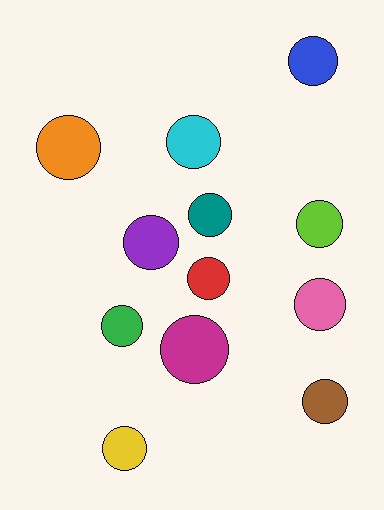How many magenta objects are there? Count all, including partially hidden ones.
There is 1 magenta object.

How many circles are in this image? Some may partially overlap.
There are 12 circles.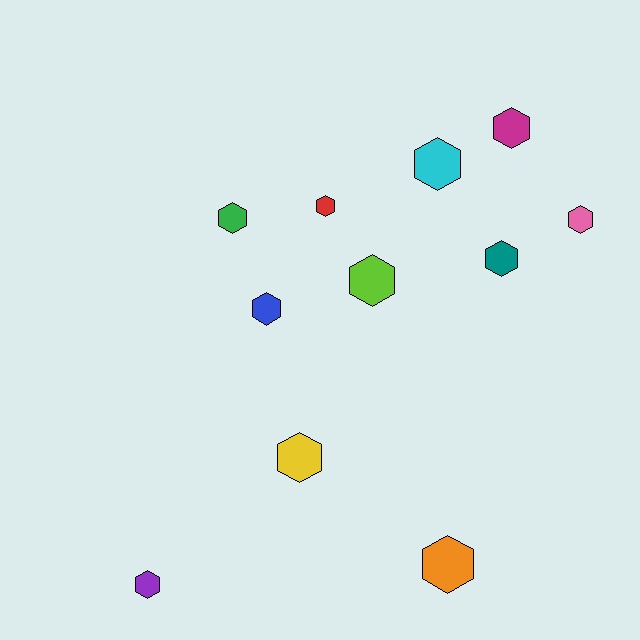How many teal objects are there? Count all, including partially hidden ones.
There is 1 teal object.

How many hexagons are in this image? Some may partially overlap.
There are 11 hexagons.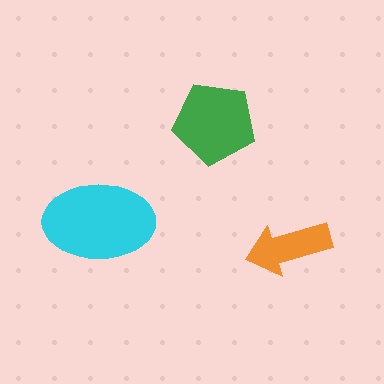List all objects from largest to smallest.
The cyan ellipse, the green pentagon, the orange arrow.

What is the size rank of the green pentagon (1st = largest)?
2nd.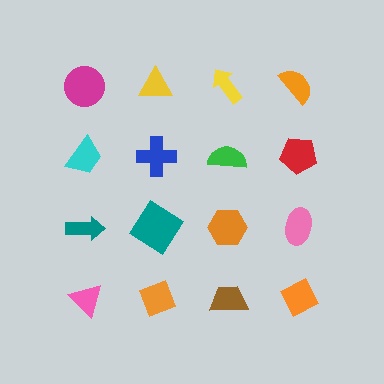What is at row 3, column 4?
A pink ellipse.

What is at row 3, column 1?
A teal arrow.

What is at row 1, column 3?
A yellow arrow.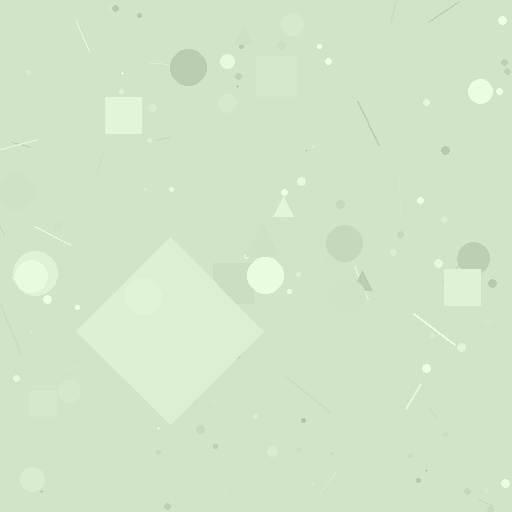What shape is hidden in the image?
A diamond is hidden in the image.